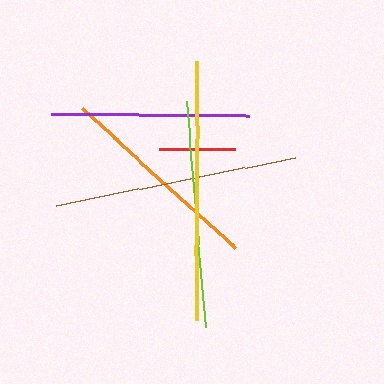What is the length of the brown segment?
The brown segment is approximately 245 pixels long.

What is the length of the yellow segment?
The yellow segment is approximately 259 pixels long.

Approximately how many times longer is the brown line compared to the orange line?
The brown line is approximately 1.2 times the length of the orange line.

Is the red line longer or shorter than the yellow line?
The yellow line is longer than the red line.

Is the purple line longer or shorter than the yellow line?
The yellow line is longer than the purple line.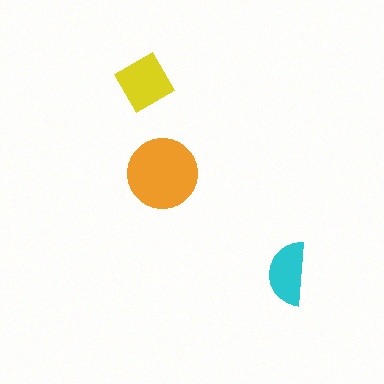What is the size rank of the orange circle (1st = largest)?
1st.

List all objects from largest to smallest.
The orange circle, the yellow square, the cyan semicircle.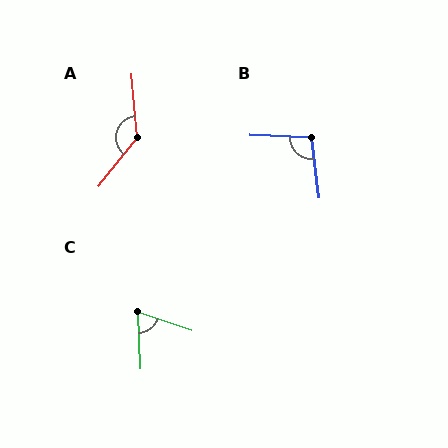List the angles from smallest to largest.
C (69°), B (99°), A (137°).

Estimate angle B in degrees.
Approximately 99 degrees.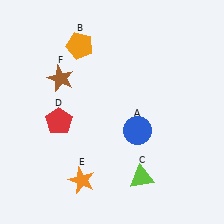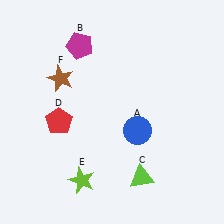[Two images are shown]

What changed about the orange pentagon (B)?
In Image 1, B is orange. In Image 2, it changed to magenta.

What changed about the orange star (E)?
In Image 1, E is orange. In Image 2, it changed to lime.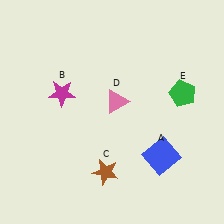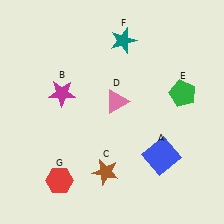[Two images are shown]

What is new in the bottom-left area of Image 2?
A red hexagon (G) was added in the bottom-left area of Image 2.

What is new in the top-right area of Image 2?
A teal star (F) was added in the top-right area of Image 2.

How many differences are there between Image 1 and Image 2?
There are 2 differences between the two images.